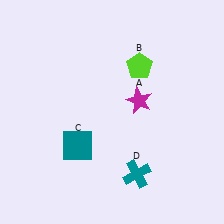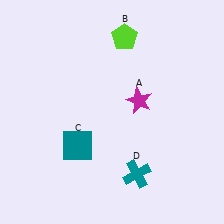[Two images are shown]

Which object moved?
The lime pentagon (B) moved up.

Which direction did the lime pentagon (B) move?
The lime pentagon (B) moved up.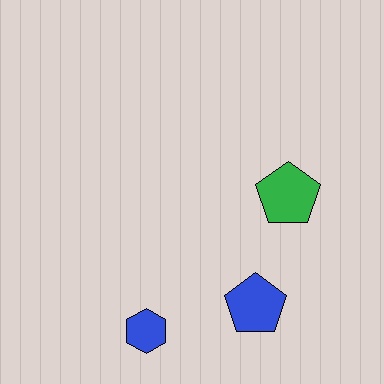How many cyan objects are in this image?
There are no cyan objects.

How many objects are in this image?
There are 3 objects.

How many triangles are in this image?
There are no triangles.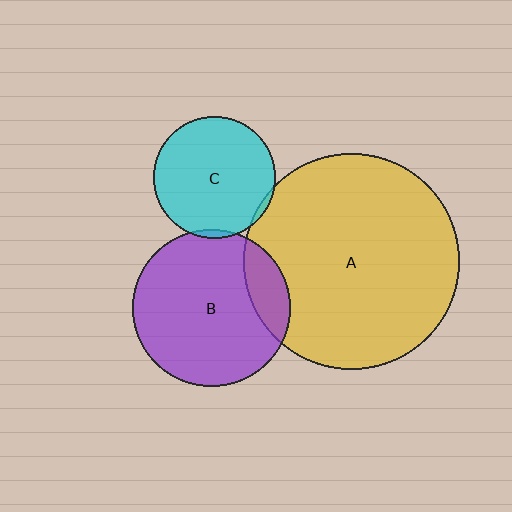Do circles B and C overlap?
Yes.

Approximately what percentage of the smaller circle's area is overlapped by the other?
Approximately 5%.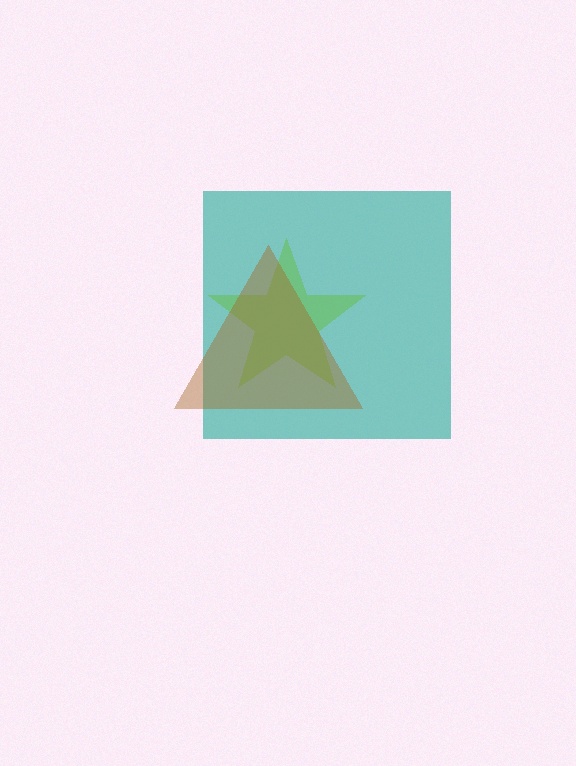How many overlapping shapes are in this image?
There are 3 overlapping shapes in the image.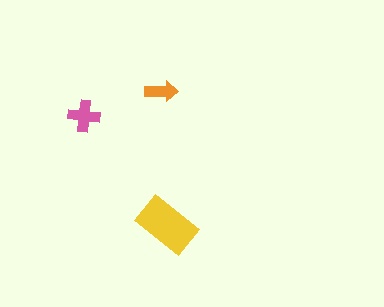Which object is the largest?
The yellow rectangle.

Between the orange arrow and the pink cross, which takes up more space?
The pink cross.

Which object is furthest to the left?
The pink cross is leftmost.